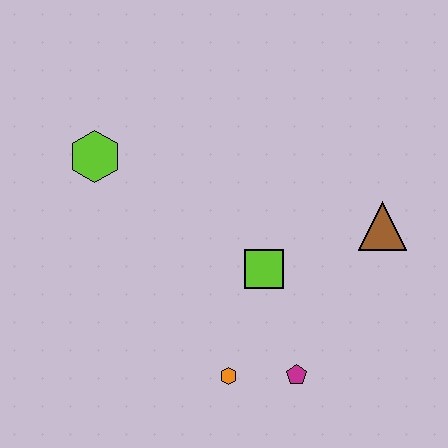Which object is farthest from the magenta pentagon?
The lime hexagon is farthest from the magenta pentagon.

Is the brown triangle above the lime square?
Yes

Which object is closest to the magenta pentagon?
The orange hexagon is closest to the magenta pentagon.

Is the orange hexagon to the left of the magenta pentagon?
Yes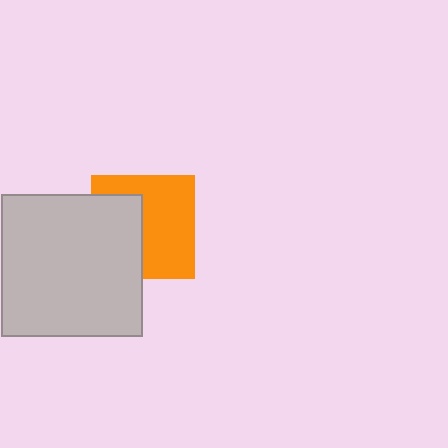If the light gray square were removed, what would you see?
You would see the complete orange square.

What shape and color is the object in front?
The object in front is a light gray square.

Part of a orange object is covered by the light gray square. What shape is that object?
It is a square.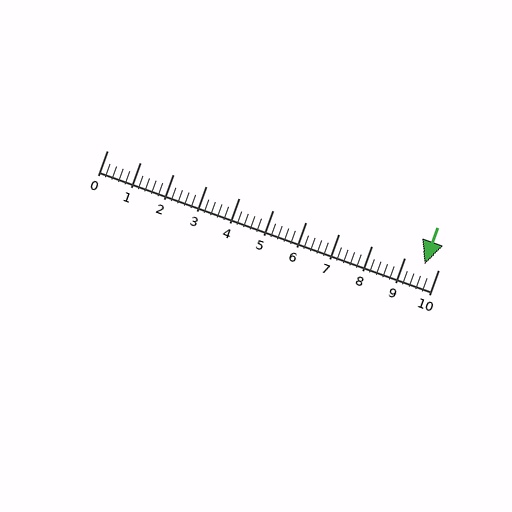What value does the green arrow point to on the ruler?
The green arrow points to approximately 9.6.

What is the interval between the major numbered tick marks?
The major tick marks are spaced 1 units apart.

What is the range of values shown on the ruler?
The ruler shows values from 0 to 10.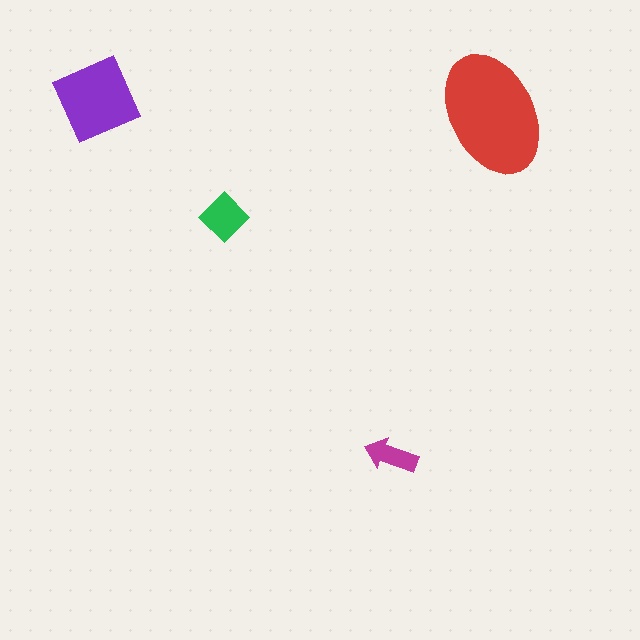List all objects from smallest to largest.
The magenta arrow, the green diamond, the purple square, the red ellipse.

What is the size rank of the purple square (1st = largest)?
2nd.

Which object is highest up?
The purple square is topmost.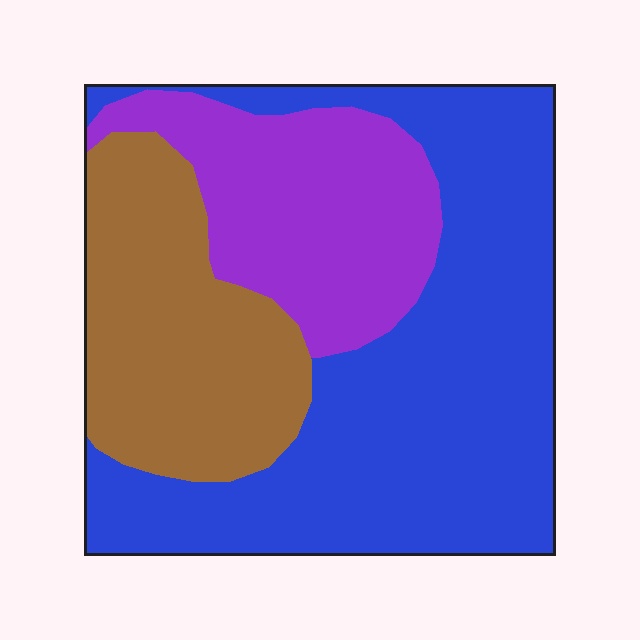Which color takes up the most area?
Blue, at roughly 50%.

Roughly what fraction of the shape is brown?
Brown covers about 25% of the shape.